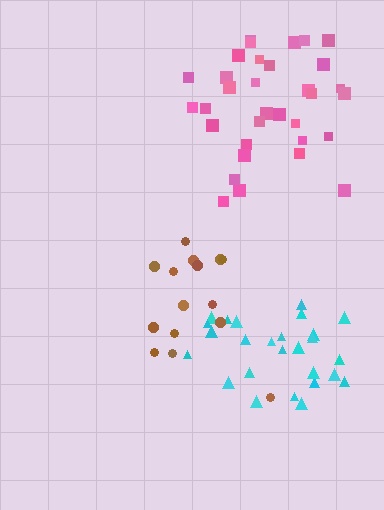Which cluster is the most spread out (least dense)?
Pink.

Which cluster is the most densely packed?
Brown.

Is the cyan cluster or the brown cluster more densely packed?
Brown.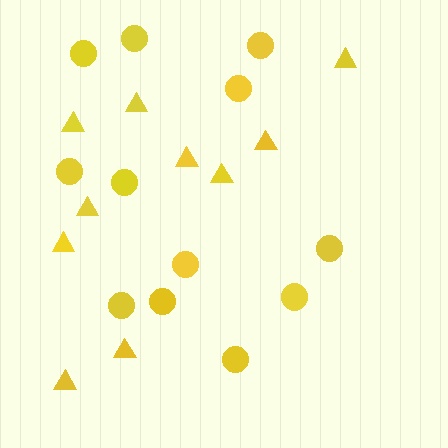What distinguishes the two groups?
There are 2 groups: one group of circles (12) and one group of triangles (10).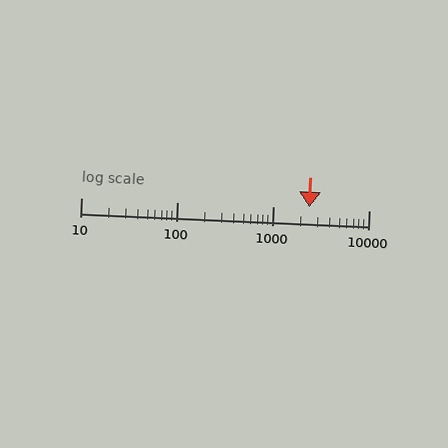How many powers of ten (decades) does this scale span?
The scale spans 3 decades, from 10 to 10000.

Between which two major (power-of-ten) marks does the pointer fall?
The pointer is between 1000 and 10000.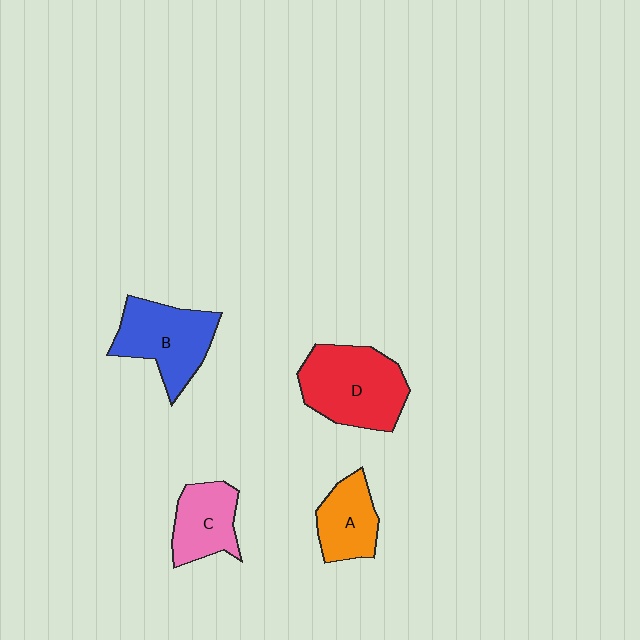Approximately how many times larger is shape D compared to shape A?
Approximately 1.7 times.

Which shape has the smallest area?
Shape A (orange).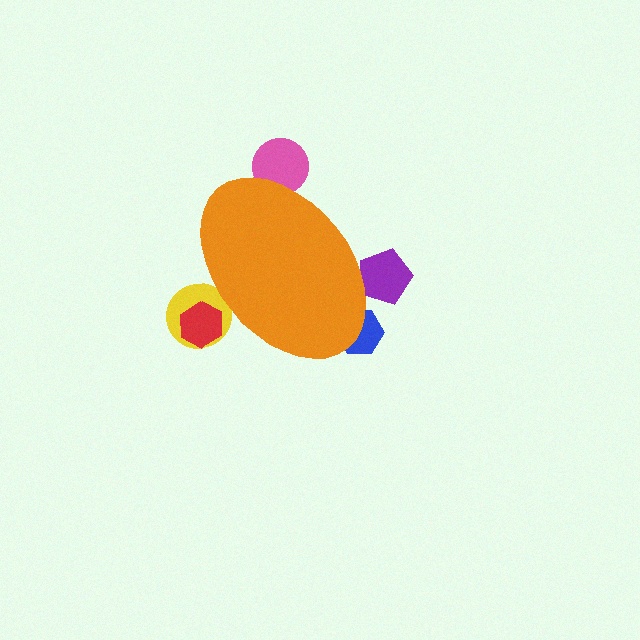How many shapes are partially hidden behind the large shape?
5 shapes are partially hidden.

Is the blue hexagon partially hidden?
Yes, the blue hexagon is partially hidden behind the orange ellipse.